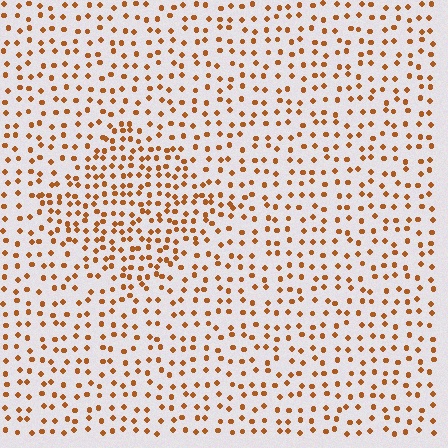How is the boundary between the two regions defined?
The boundary is defined by a change in element density (approximately 1.7x ratio). All elements are the same color, size, and shape.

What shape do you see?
I see a diamond.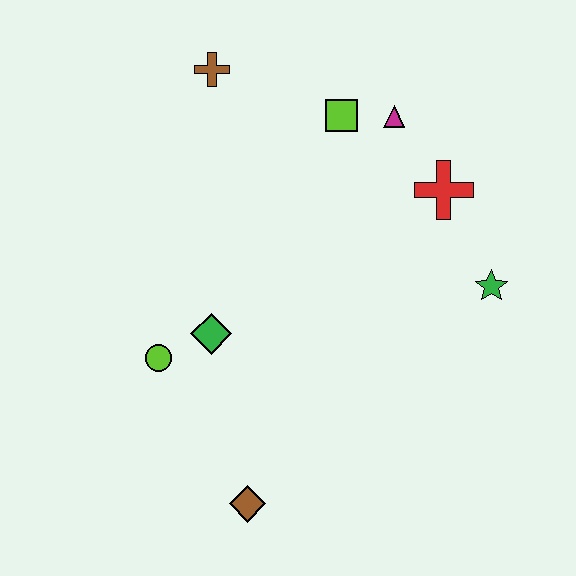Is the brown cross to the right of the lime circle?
Yes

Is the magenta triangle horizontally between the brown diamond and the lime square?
No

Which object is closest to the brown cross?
The lime square is closest to the brown cross.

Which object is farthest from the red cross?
The brown diamond is farthest from the red cross.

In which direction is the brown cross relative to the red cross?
The brown cross is to the left of the red cross.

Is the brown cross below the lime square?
No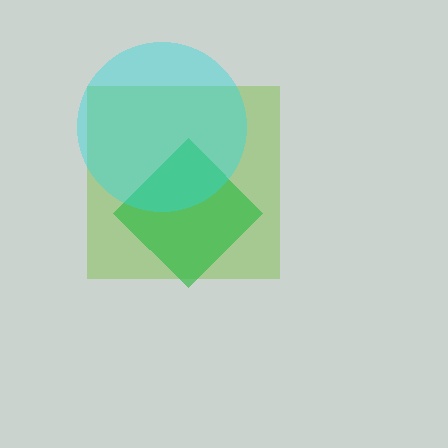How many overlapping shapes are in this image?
There are 3 overlapping shapes in the image.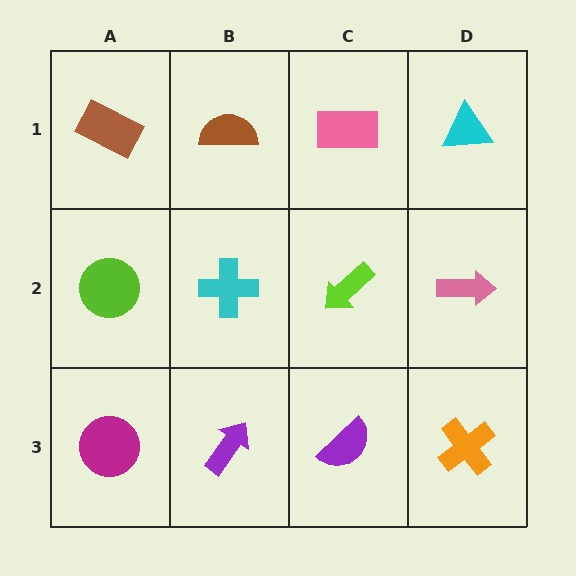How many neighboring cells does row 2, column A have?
3.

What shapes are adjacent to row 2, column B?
A brown semicircle (row 1, column B), a purple arrow (row 3, column B), a lime circle (row 2, column A), a lime arrow (row 2, column C).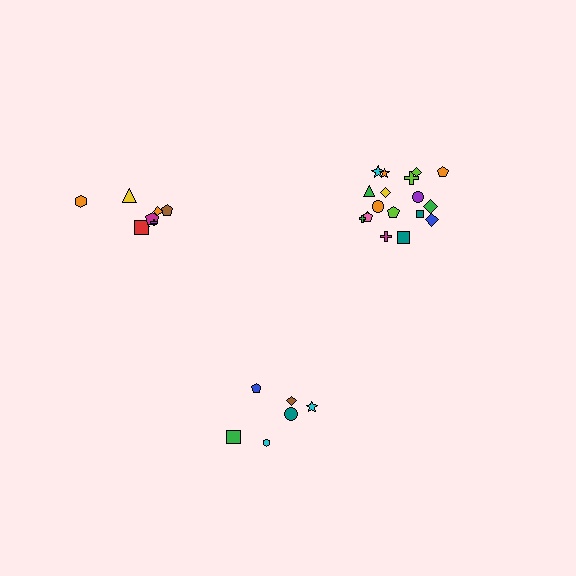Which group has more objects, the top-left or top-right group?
The top-right group.